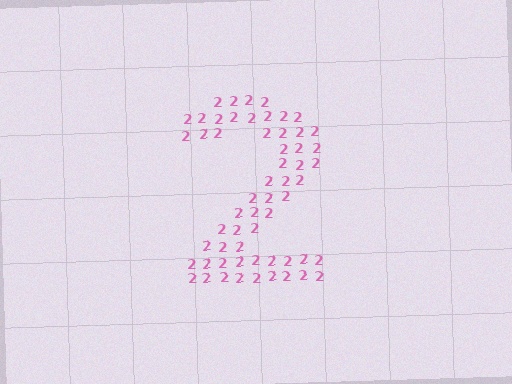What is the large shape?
The large shape is the digit 2.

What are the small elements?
The small elements are digit 2's.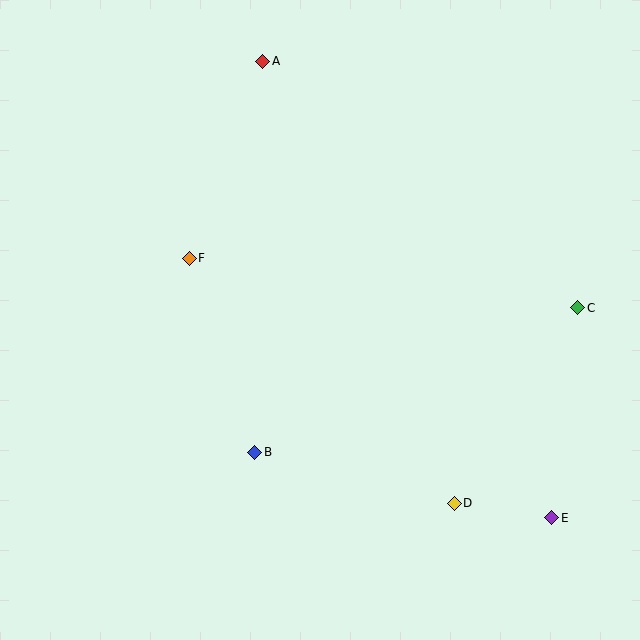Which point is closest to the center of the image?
Point F at (189, 258) is closest to the center.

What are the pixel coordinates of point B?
Point B is at (255, 452).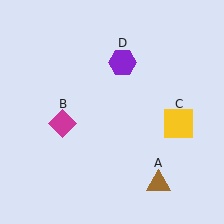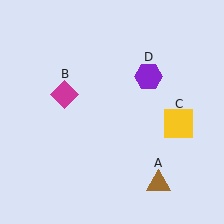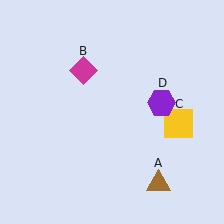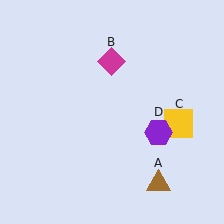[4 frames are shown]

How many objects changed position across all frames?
2 objects changed position: magenta diamond (object B), purple hexagon (object D).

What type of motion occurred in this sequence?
The magenta diamond (object B), purple hexagon (object D) rotated clockwise around the center of the scene.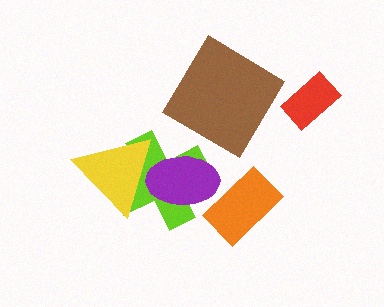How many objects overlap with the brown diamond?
0 objects overlap with the brown diamond.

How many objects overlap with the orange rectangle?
0 objects overlap with the orange rectangle.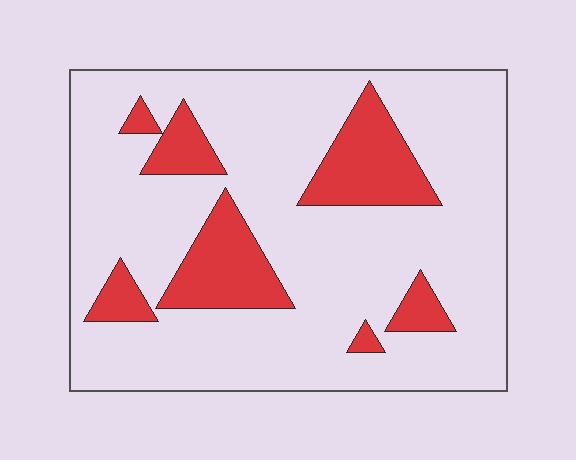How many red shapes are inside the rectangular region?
7.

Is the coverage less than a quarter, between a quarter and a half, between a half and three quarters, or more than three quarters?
Less than a quarter.